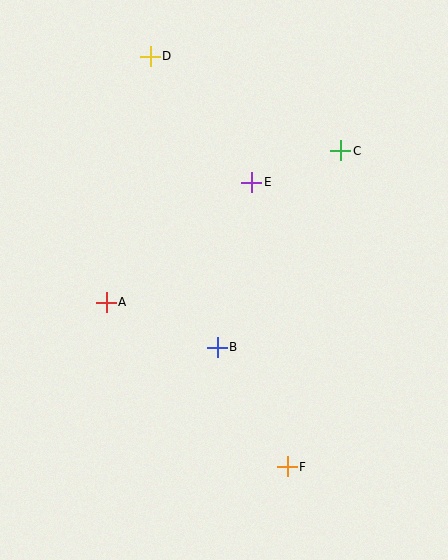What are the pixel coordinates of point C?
Point C is at (341, 151).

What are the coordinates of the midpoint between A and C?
The midpoint between A and C is at (224, 227).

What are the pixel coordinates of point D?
Point D is at (150, 56).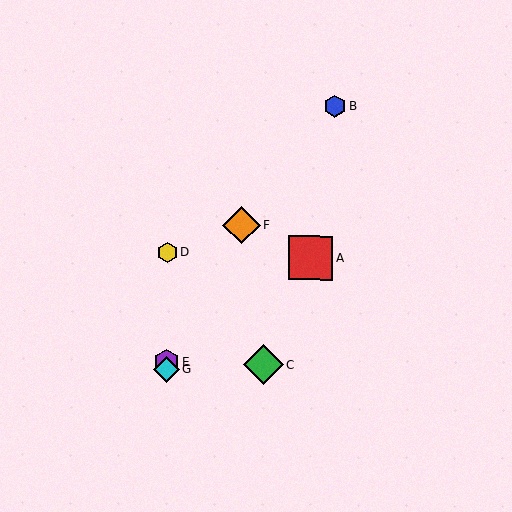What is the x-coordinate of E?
Object E is at x≈166.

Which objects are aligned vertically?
Objects D, E, G are aligned vertically.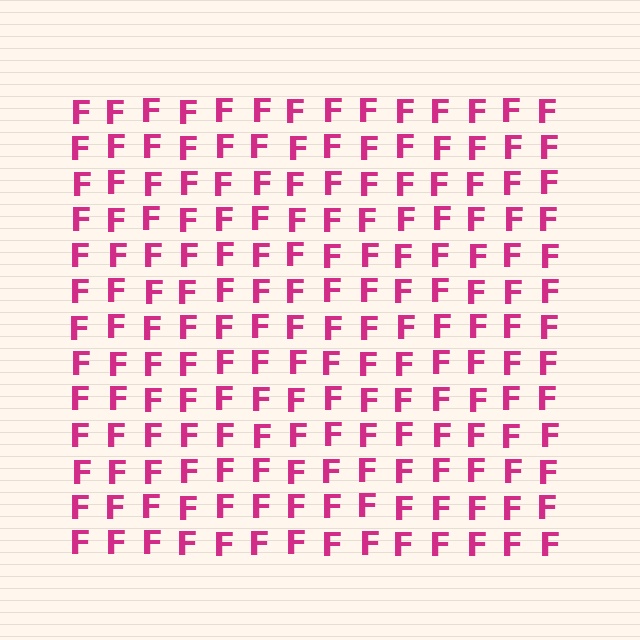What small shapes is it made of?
It is made of small letter F's.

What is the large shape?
The large shape is a square.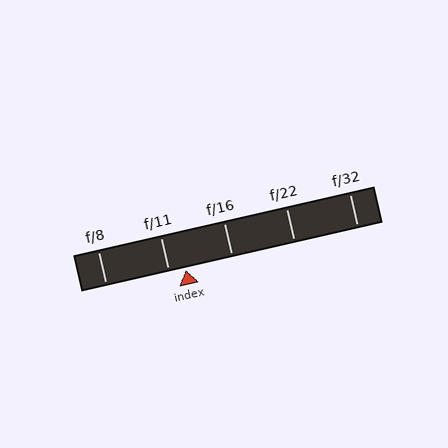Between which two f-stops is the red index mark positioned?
The index mark is between f/11 and f/16.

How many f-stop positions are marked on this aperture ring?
There are 5 f-stop positions marked.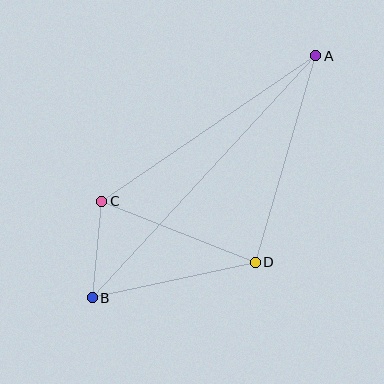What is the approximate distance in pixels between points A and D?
The distance between A and D is approximately 215 pixels.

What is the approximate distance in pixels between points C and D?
The distance between C and D is approximately 165 pixels.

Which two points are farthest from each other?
Points A and B are farthest from each other.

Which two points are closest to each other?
Points B and C are closest to each other.